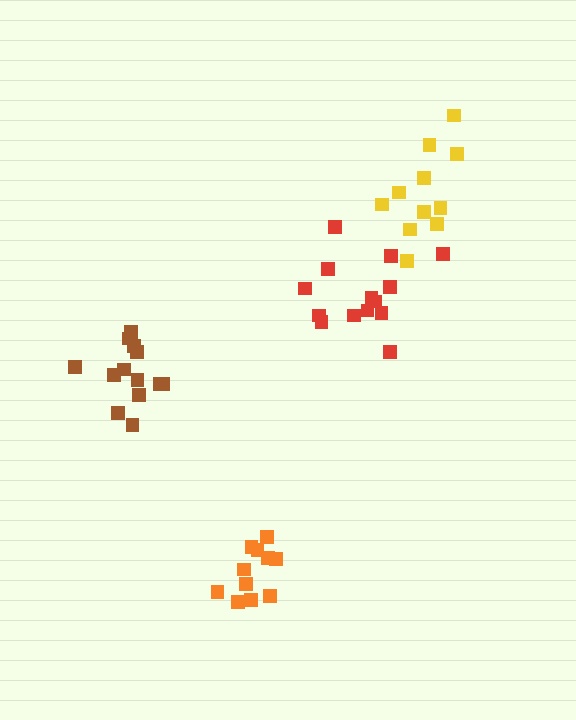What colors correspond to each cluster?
The clusters are colored: yellow, orange, red, brown.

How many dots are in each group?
Group 1: 11 dots, Group 2: 11 dots, Group 3: 14 dots, Group 4: 13 dots (49 total).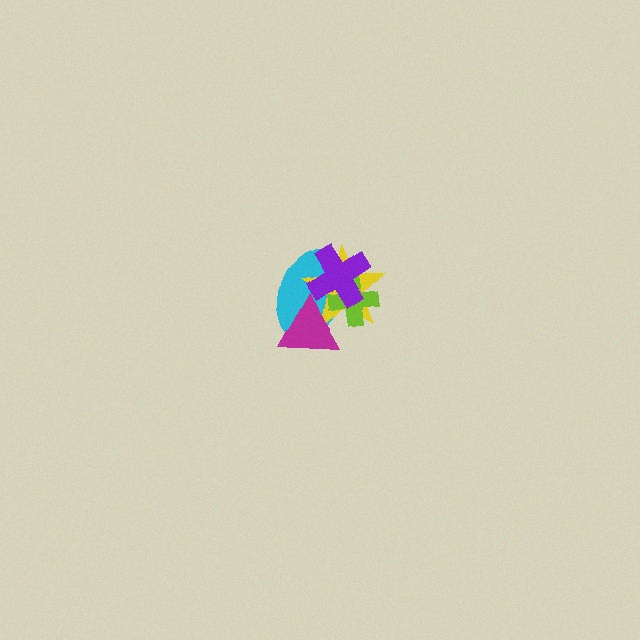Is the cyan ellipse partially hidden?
Yes, it is partially covered by another shape.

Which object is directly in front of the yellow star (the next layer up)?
The lime cross is directly in front of the yellow star.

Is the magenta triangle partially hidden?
Yes, it is partially covered by another shape.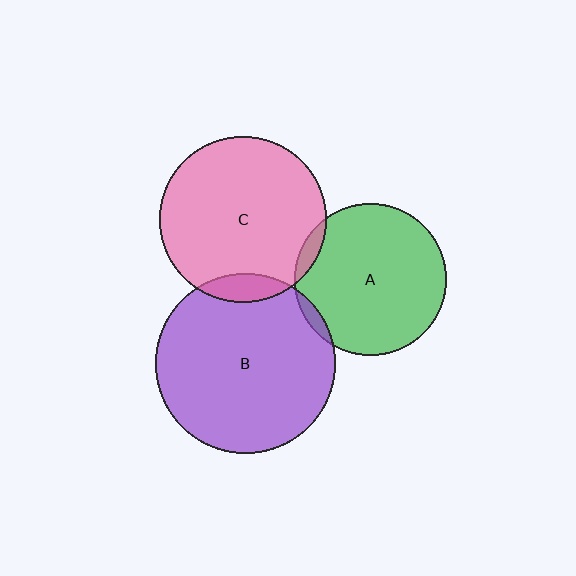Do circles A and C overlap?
Yes.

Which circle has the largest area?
Circle B (purple).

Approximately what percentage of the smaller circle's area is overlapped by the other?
Approximately 5%.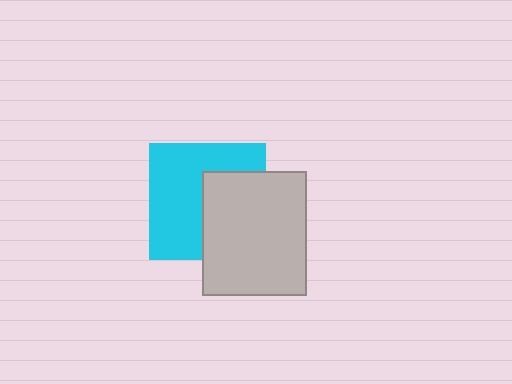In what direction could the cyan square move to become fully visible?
The cyan square could move left. That would shift it out from behind the light gray rectangle entirely.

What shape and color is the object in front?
The object in front is a light gray rectangle.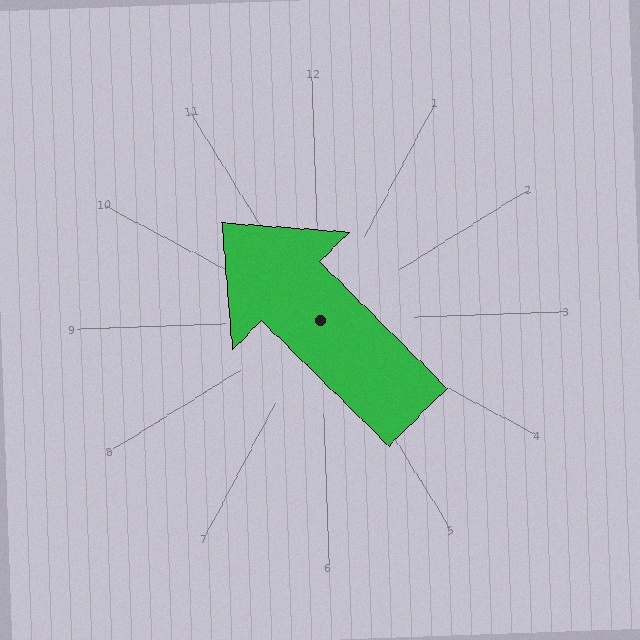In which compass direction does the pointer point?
Northwest.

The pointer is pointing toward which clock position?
Roughly 11 o'clock.